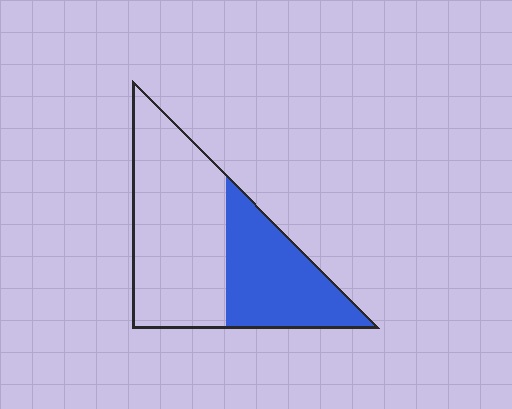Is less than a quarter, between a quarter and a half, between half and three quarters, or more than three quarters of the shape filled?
Between a quarter and a half.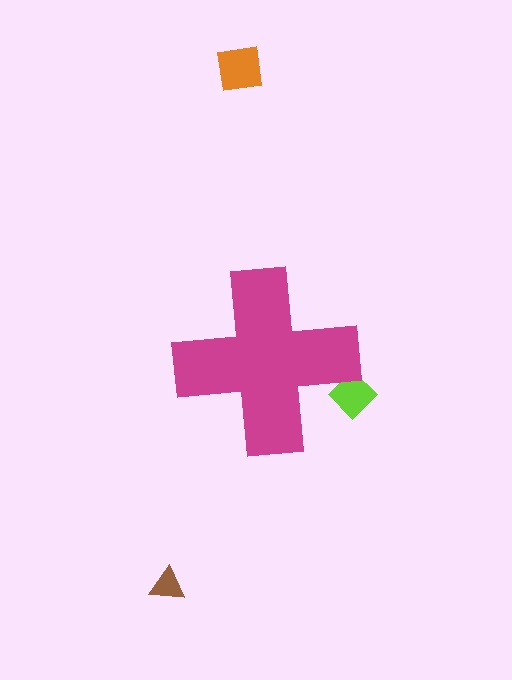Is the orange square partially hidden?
No, the orange square is fully visible.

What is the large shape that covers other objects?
A magenta cross.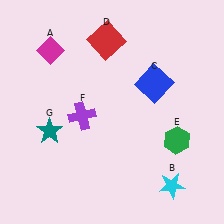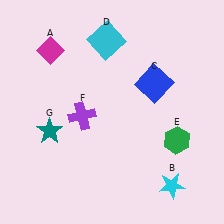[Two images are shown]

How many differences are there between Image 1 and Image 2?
There is 1 difference between the two images.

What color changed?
The square (D) changed from red in Image 1 to cyan in Image 2.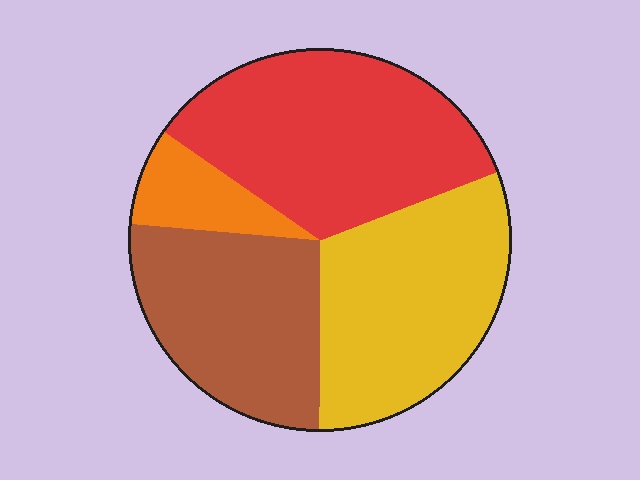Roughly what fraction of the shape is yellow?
Yellow takes up between a sixth and a third of the shape.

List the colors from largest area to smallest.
From largest to smallest: red, yellow, brown, orange.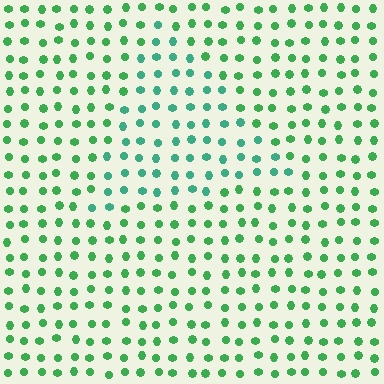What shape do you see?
I see a triangle.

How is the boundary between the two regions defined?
The boundary is defined purely by a slight shift in hue (about 28 degrees). Spacing, size, and orientation are identical on both sides.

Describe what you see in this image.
The image is filled with small green elements in a uniform arrangement. A triangle-shaped region is visible where the elements are tinted to a slightly different hue, forming a subtle color boundary.